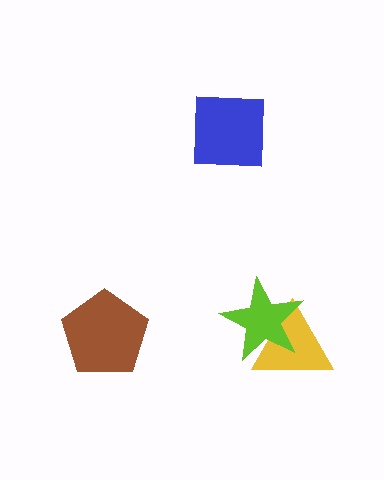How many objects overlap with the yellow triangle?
1 object overlaps with the yellow triangle.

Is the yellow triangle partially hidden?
Yes, it is partially covered by another shape.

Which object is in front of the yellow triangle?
The lime star is in front of the yellow triangle.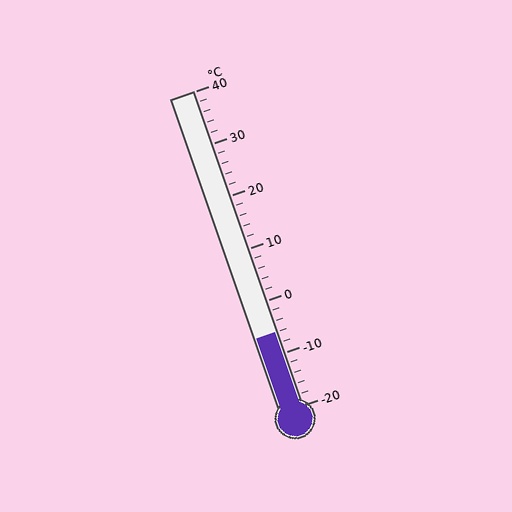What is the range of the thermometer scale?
The thermometer scale ranges from -20°C to 40°C.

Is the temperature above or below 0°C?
The temperature is below 0°C.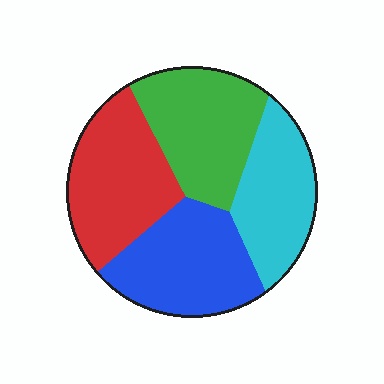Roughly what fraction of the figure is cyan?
Cyan takes up about one fifth (1/5) of the figure.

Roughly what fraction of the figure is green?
Green takes up about one quarter (1/4) of the figure.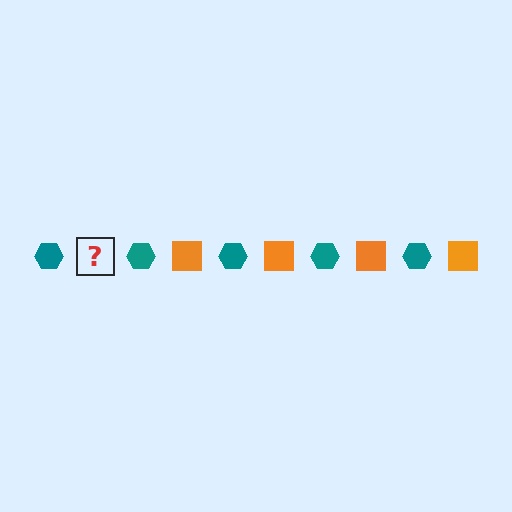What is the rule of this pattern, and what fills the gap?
The rule is that the pattern alternates between teal hexagon and orange square. The gap should be filled with an orange square.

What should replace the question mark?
The question mark should be replaced with an orange square.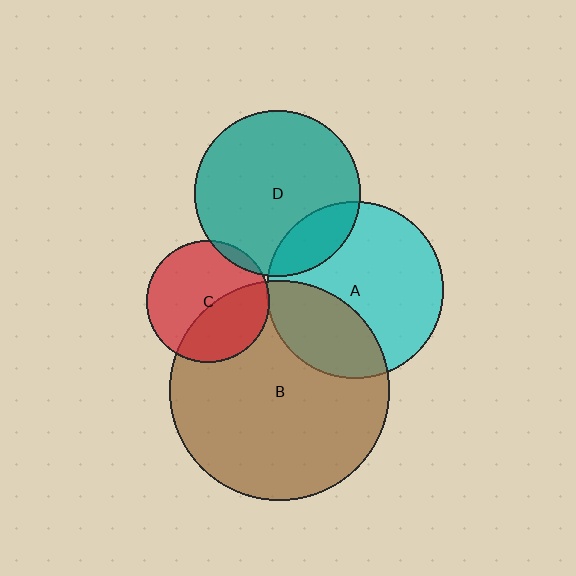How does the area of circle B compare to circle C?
Approximately 3.2 times.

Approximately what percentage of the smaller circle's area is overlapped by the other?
Approximately 20%.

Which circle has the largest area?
Circle B (brown).